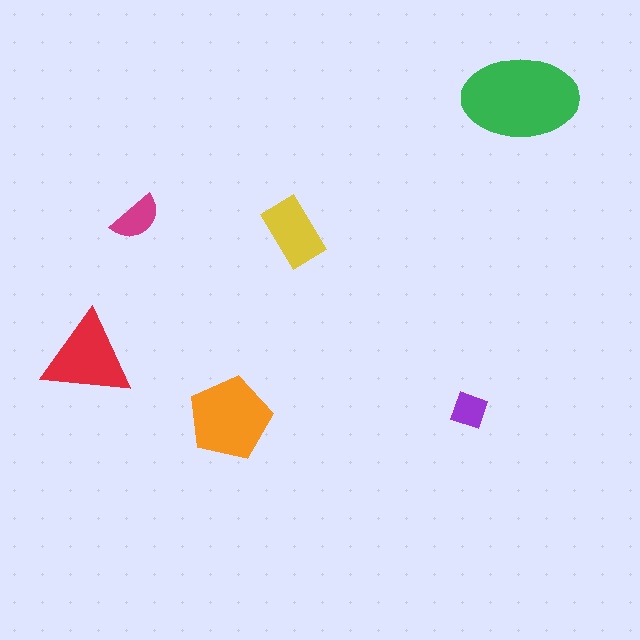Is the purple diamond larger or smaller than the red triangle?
Smaller.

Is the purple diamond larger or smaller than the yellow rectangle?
Smaller.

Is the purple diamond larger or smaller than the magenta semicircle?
Smaller.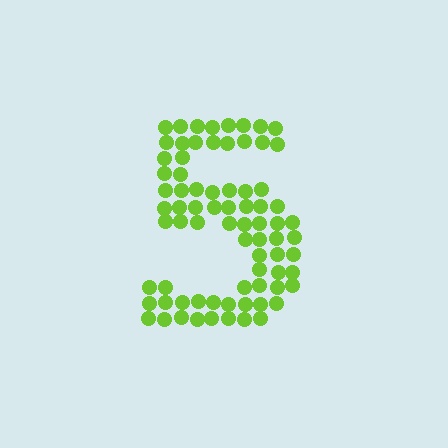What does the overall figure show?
The overall figure shows the digit 5.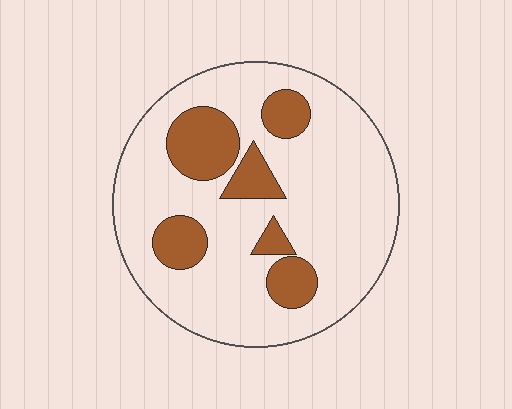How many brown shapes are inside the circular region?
6.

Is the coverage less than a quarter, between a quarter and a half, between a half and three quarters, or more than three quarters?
Less than a quarter.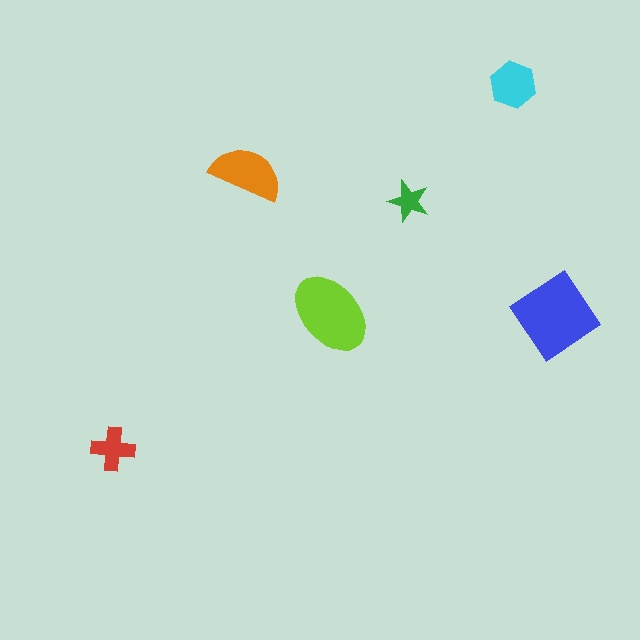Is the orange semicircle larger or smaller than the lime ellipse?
Smaller.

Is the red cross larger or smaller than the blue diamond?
Smaller.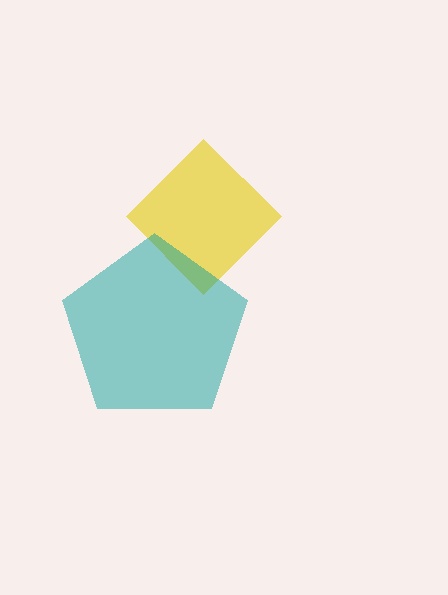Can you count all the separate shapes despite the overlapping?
Yes, there are 2 separate shapes.